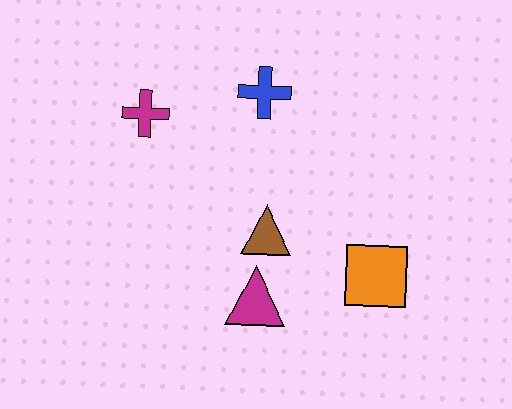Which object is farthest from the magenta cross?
The orange square is farthest from the magenta cross.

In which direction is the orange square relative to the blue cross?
The orange square is below the blue cross.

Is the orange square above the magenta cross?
No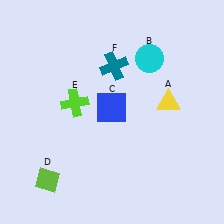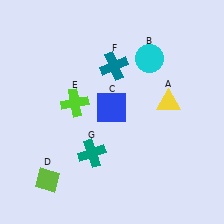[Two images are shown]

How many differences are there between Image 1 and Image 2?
There is 1 difference between the two images.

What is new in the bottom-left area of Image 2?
A teal cross (G) was added in the bottom-left area of Image 2.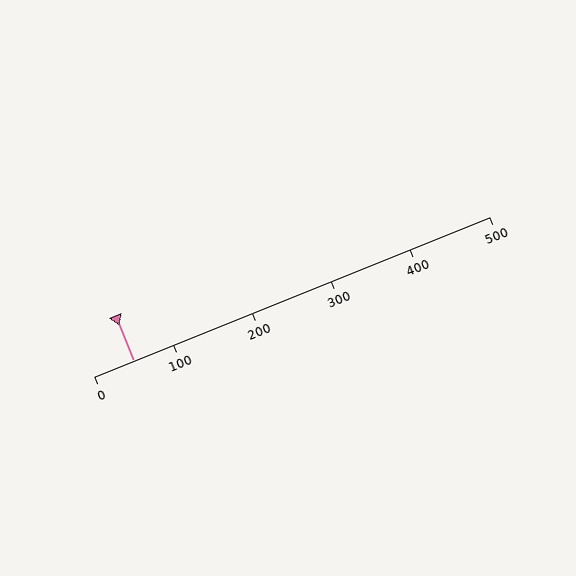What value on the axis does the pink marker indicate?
The marker indicates approximately 50.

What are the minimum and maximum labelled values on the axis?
The axis runs from 0 to 500.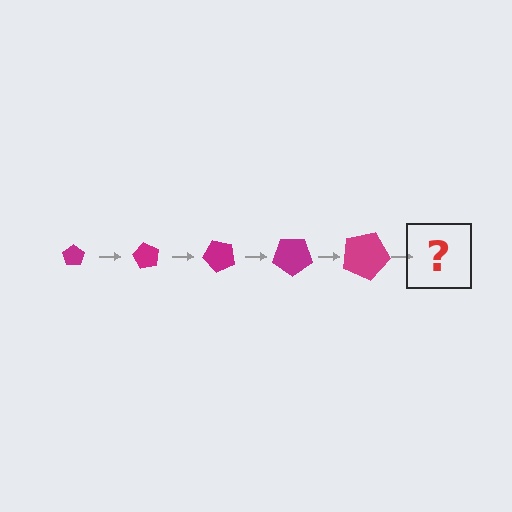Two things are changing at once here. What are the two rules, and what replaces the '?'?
The two rules are that the pentagon grows larger each step and it rotates 60 degrees each step. The '?' should be a pentagon, larger than the previous one and rotated 300 degrees from the start.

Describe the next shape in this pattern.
It should be a pentagon, larger than the previous one and rotated 300 degrees from the start.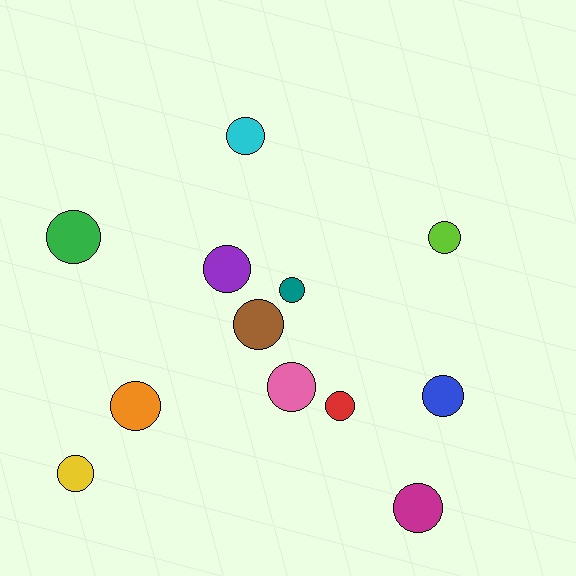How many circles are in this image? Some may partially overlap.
There are 12 circles.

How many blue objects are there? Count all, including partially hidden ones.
There is 1 blue object.